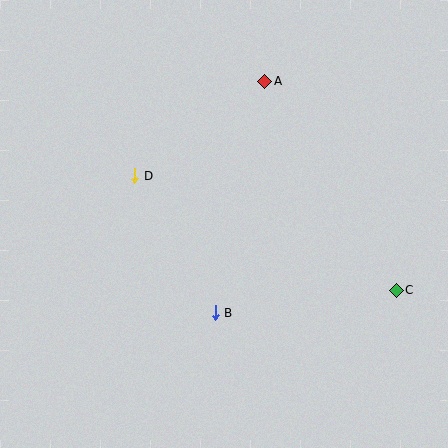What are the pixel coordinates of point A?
Point A is at (265, 81).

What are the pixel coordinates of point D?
Point D is at (135, 176).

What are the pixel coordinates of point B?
Point B is at (215, 313).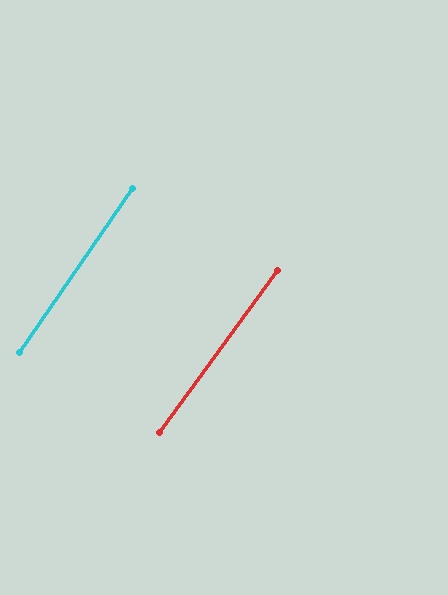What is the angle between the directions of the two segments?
Approximately 2 degrees.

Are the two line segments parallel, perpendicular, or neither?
Parallel — their directions differ by only 1.6°.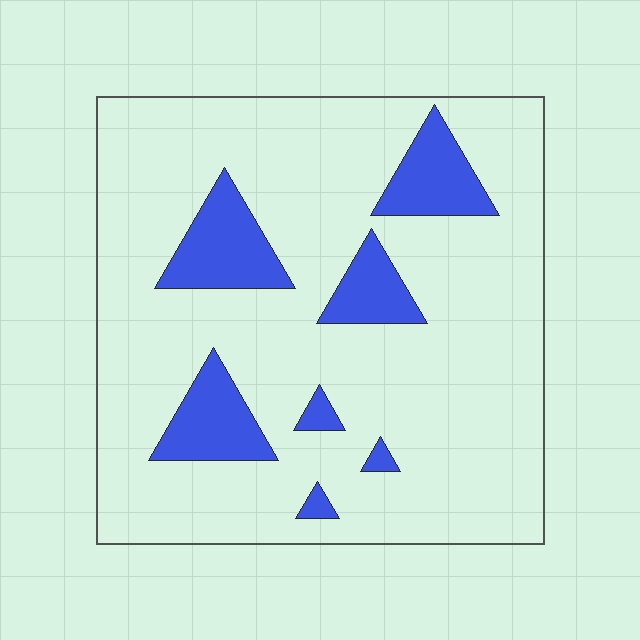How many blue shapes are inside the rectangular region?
7.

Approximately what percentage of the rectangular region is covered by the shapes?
Approximately 15%.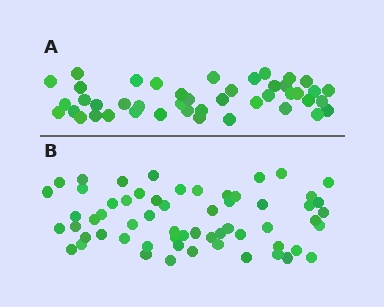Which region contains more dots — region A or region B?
Region B (the bottom region) has more dots.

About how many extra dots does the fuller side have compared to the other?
Region B has approximately 15 more dots than region A.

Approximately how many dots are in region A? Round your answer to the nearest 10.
About 40 dots. (The exact count is 44, which rounds to 40.)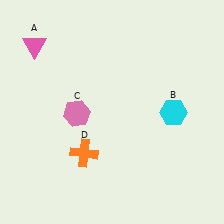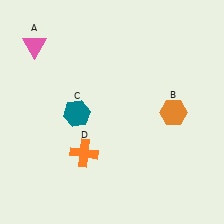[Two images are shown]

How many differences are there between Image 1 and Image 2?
There are 2 differences between the two images.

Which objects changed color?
B changed from cyan to orange. C changed from pink to teal.